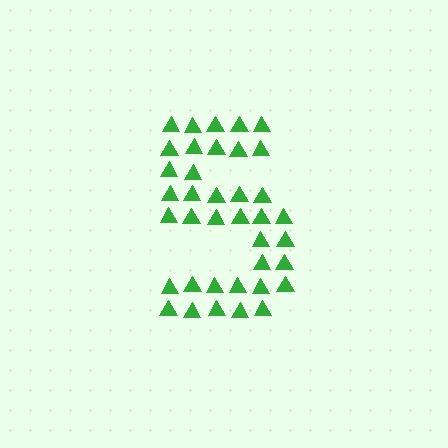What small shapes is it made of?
It is made of small triangles.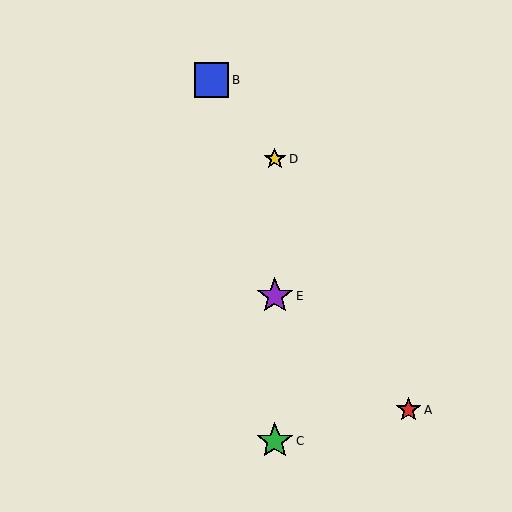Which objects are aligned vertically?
Objects C, D, E are aligned vertically.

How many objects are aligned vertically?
3 objects (C, D, E) are aligned vertically.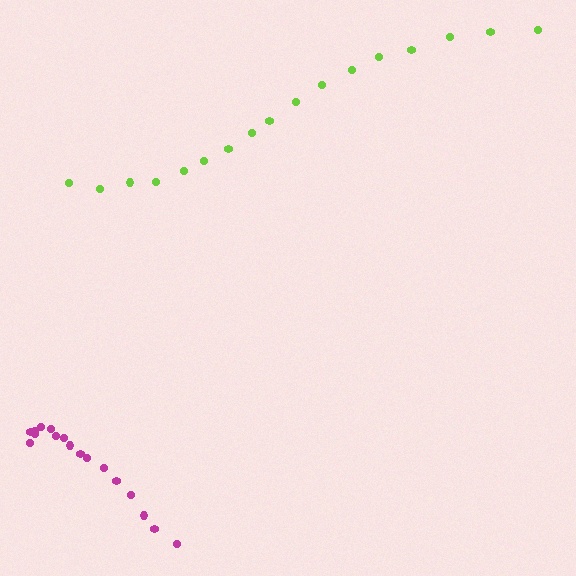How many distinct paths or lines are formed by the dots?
There are 2 distinct paths.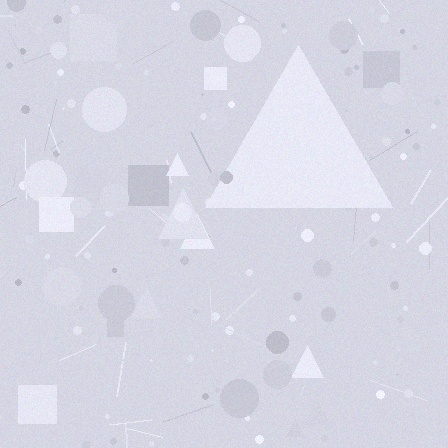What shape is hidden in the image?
A triangle is hidden in the image.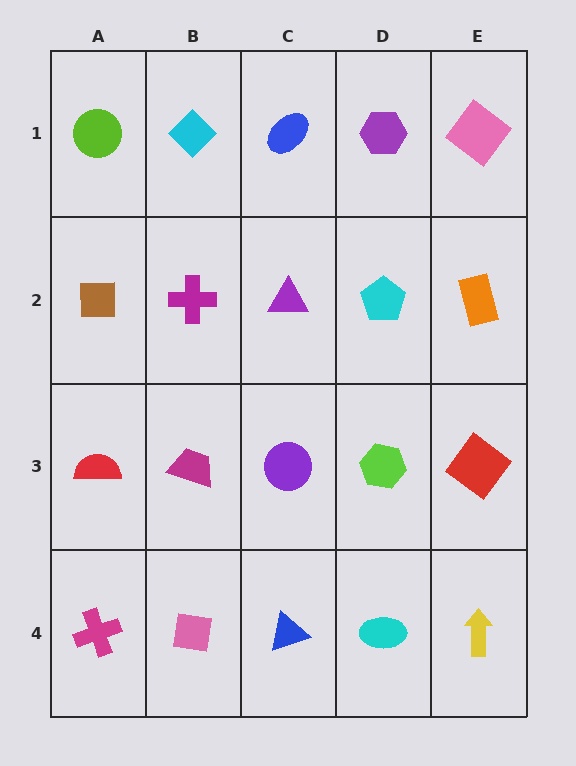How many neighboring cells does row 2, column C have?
4.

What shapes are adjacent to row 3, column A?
A brown square (row 2, column A), a magenta cross (row 4, column A), a magenta trapezoid (row 3, column B).